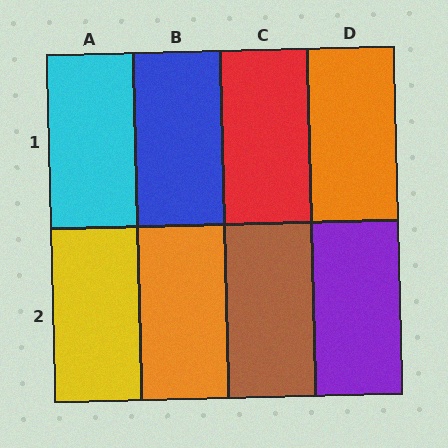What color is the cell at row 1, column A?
Cyan.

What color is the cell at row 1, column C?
Red.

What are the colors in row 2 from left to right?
Yellow, orange, brown, purple.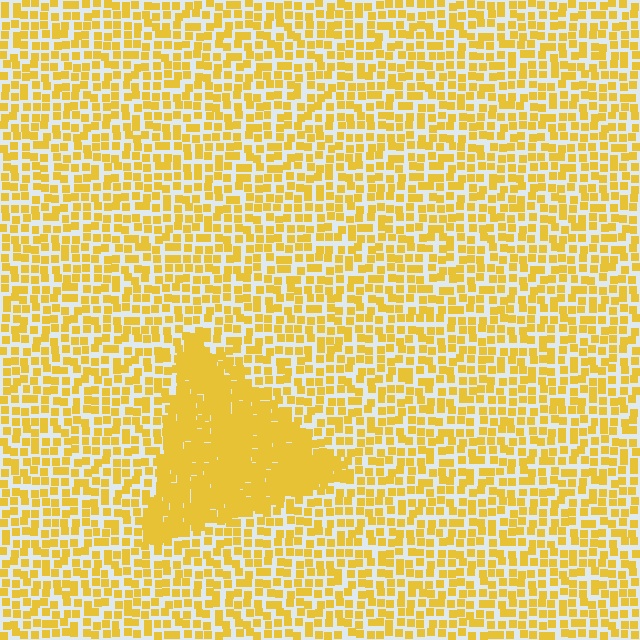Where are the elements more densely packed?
The elements are more densely packed inside the triangle boundary.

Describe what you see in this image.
The image contains small yellow elements arranged at two different densities. A triangle-shaped region is visible where the elements are more densely packed than the surrounding area.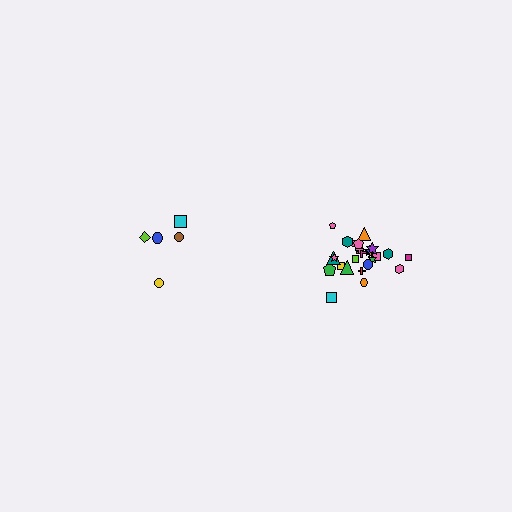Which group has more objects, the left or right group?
The right group.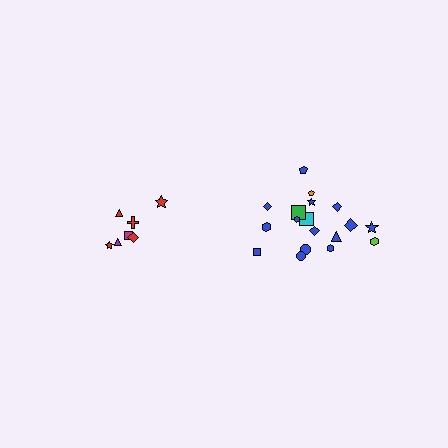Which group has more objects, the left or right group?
The right group.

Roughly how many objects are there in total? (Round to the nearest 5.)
Roughly 25 objects in total.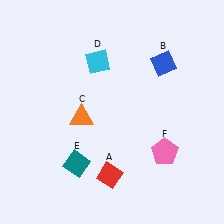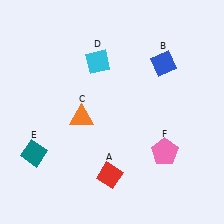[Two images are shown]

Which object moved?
The teal diamond (E) moved left.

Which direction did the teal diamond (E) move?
The teal diamond (E) moved left.